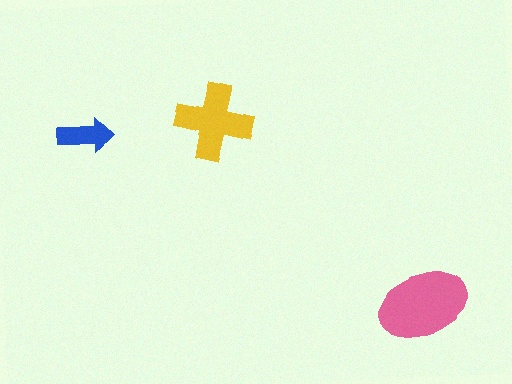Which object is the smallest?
The blue arrow.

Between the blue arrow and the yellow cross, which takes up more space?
The yellow cross.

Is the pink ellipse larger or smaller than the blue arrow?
Larger.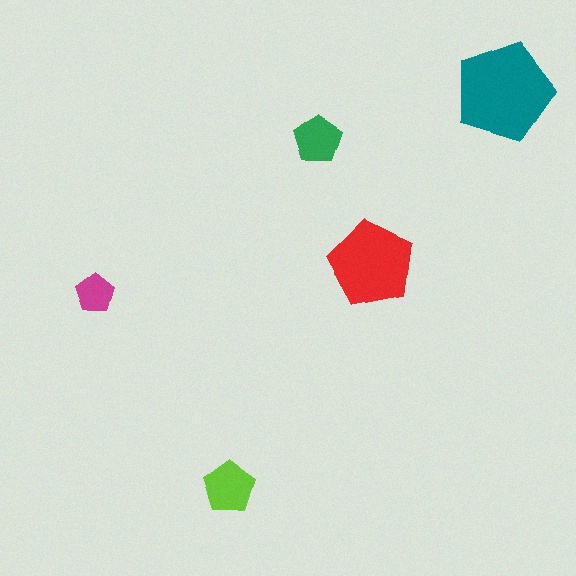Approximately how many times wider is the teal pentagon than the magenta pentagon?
About 2.5 times wider.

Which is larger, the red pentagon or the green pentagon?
The red one.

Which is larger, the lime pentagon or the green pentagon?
The lime one.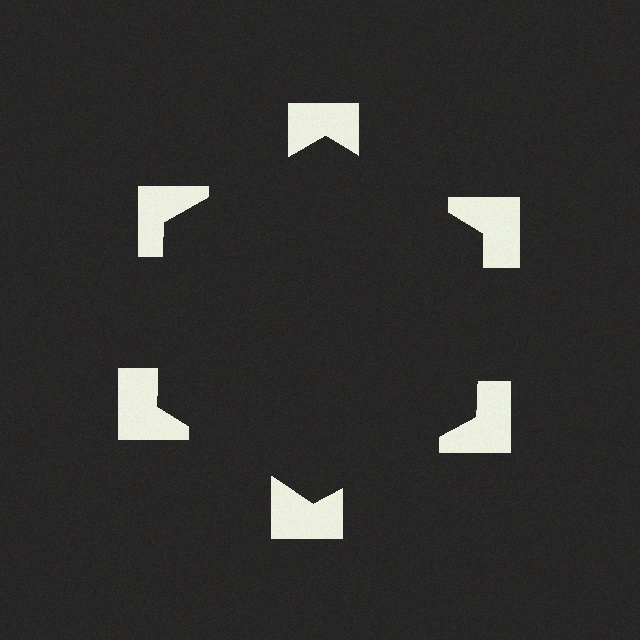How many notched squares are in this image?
There are 6 — one at each vertex of the illusory hexagon.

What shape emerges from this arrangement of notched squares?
An illusory hexagon — its edges are inferred from the aligned wedge cuts in the notched squares, not physically drawn.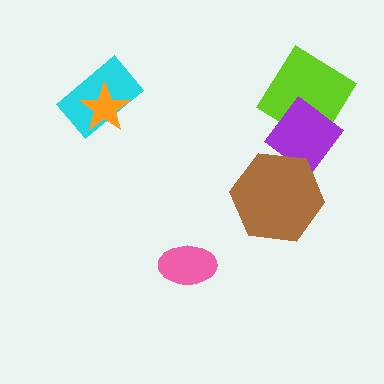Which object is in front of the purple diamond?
The brown hexagon is in front of the purple diamond.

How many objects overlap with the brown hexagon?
1 object overlaps with the brown hexagon.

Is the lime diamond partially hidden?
Yes, it is partially covered by another shape.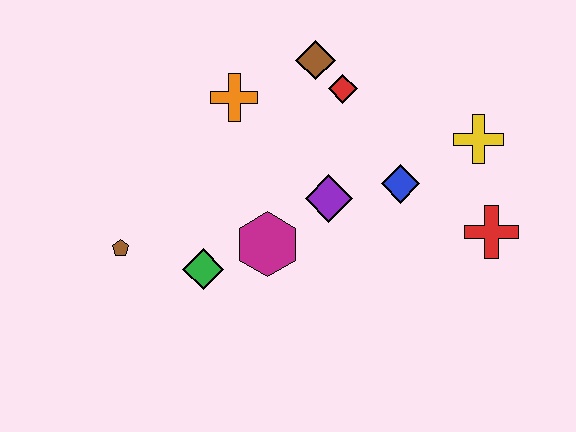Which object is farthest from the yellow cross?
The brown pentagon is farthest from the yellow cross.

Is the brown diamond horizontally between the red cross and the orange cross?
Yes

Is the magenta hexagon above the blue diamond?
No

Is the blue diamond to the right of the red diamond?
Yes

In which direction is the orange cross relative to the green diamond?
The orange cross is above the green diamond.